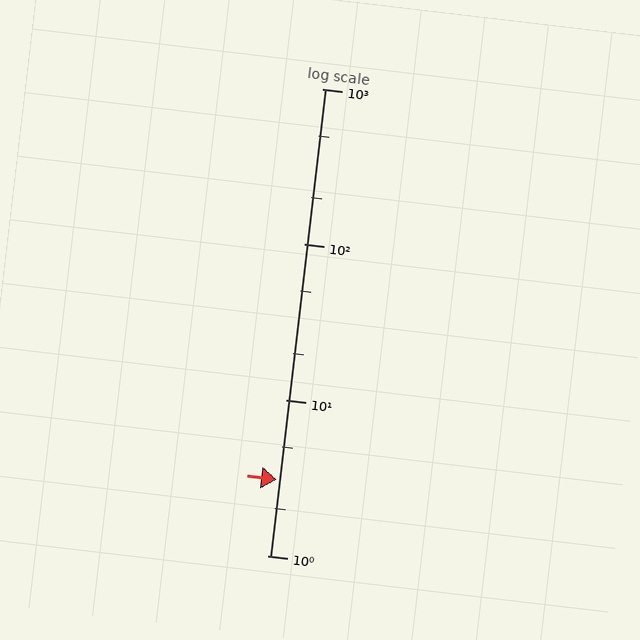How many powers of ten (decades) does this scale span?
The scale spans 3 decades, from 1 to 1000.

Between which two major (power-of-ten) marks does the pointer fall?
The pointer is between 1 and 10.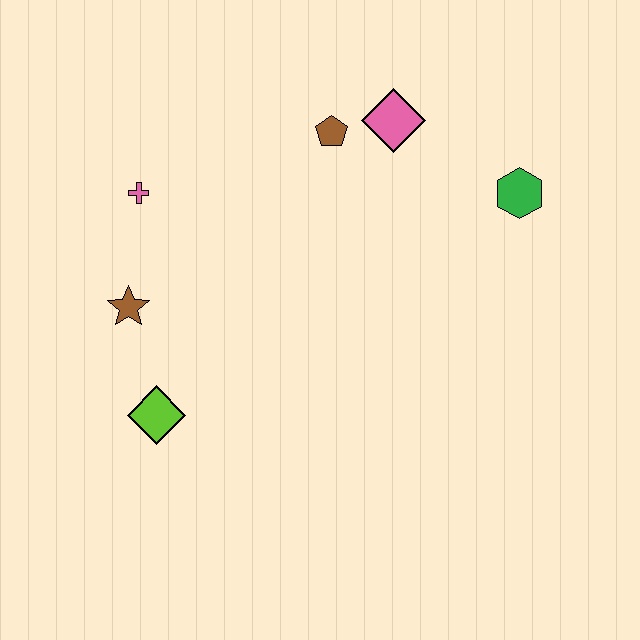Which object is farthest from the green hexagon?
The lime diamond is farthest from the green hexagon.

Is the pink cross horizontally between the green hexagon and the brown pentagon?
No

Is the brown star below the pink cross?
Yes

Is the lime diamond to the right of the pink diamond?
No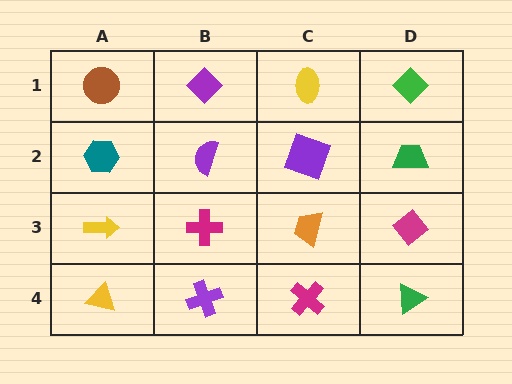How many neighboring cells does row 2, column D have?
3.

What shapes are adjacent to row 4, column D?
A magenta diamond (row 3, column D), a magenta cross (row 4, column C).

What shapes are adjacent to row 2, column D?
A green diamond (row 1, column D), a magenta diamond (row 3, column D), a purple square (row 2, column C).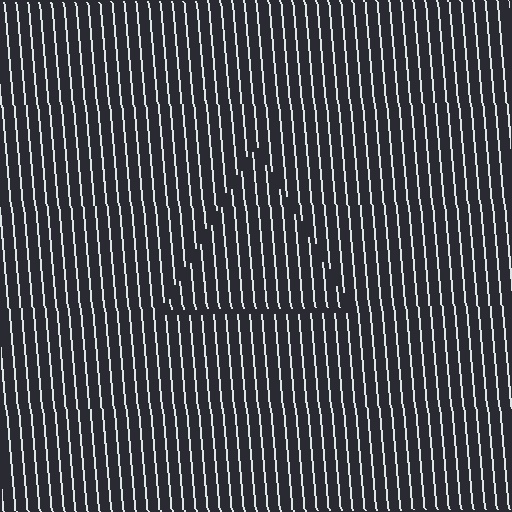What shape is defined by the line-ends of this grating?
An illusory triangle. The interior of the shape contains the same grating, shifted by half a period — the contour is defined by the phase discontinuity where line-ends from the inner and outer gratings abut.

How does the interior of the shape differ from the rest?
The interior of the shape contains the same grating, shifted by half a period — the contour is defined by the phase discontinuity where line-ends from the inner and outer gratings abut.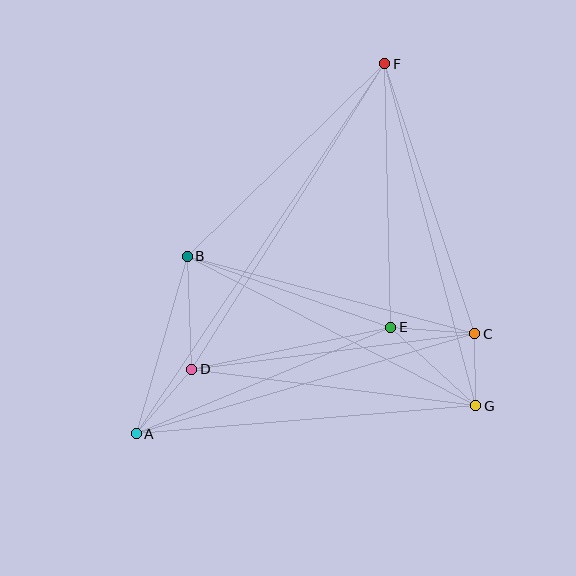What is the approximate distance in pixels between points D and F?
The distance between D and F is approximately 362 pixels.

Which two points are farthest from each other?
Points A and F are farthest from each other.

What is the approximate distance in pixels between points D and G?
The distance between D and G is approximately 287 pixels.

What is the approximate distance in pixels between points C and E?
The distance between C and E is approximately 84 pixels.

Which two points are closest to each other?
Points C and G are closest to each other.